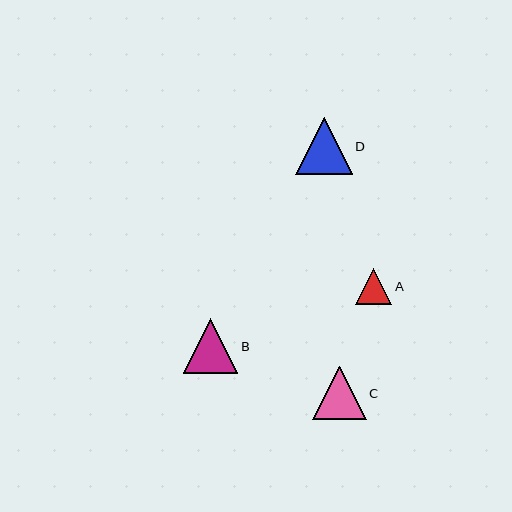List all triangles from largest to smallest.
From largest to smallest: D, B, C, A.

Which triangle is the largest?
Triangle D is the largest with a size of approximately 57 pixels.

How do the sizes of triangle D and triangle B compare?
Triangle D and triangle B are approximately the same size.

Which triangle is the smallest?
Triangle A is the smallest with a size of approximately 36 pixels.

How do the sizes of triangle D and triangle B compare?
Triangle D and triangle B are approximately the same size.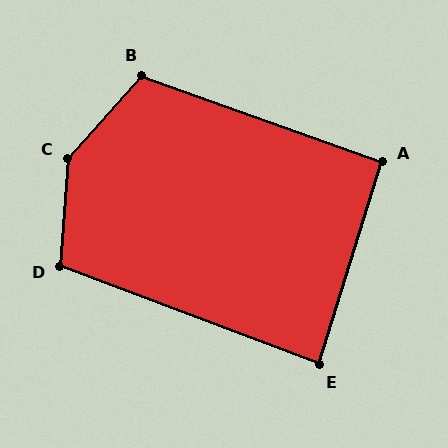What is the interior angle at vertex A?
Approximately 93 degrees (approximately right).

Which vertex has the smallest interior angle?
E, at approximately 87 degrees.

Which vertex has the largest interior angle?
C, at approximately 142 degrees.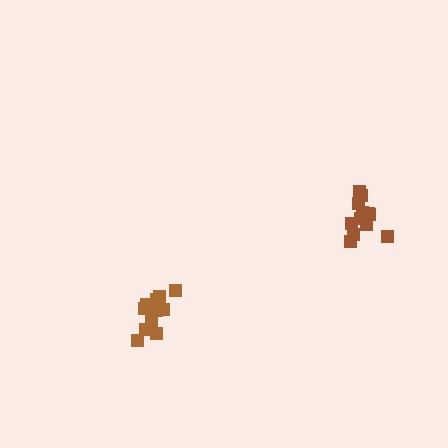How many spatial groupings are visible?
There are 2 spatial groupings.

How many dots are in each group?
Group 1: 12 dots, Group 2: 11 dots (23 total).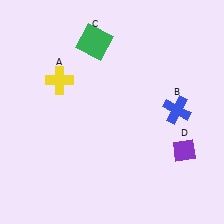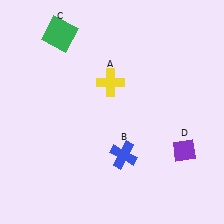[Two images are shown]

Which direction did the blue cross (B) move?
The blue cross (B) moved left.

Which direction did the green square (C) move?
The green square (C) moved left.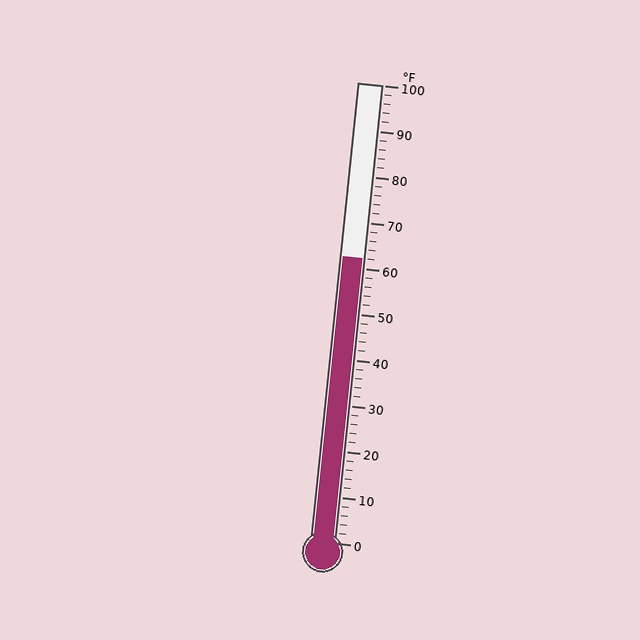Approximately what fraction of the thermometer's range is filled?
The thermometer is filled to approximately 60% of its range.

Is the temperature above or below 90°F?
The temperature is below 90°F.